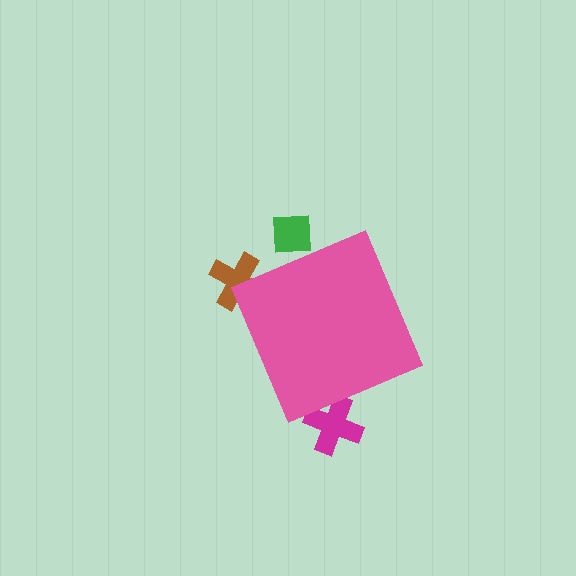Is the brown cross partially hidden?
Yes, the brown cross is partially hidden behind the pink diamond.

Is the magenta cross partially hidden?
Yes, the magenta cross is partially hidden behind the pink diamond.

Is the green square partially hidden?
Yes, the green square is partially hidden behind the pink diamond.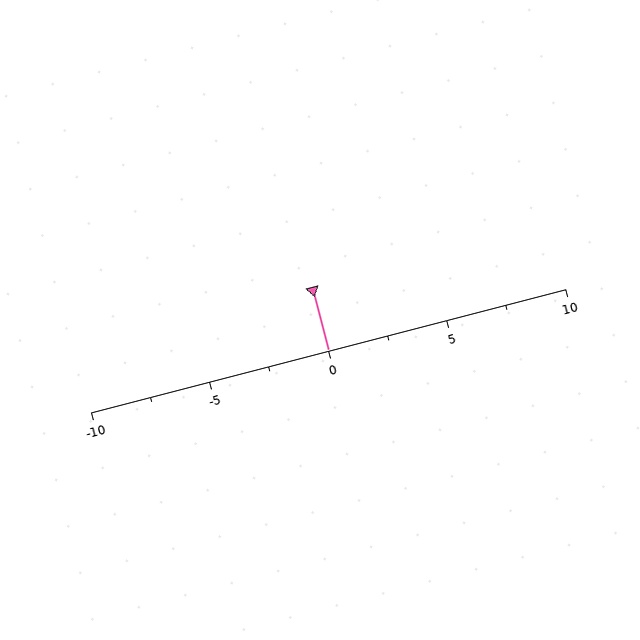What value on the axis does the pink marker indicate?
The marker indicates approximately 0.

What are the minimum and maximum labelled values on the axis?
The axis runs from -10 to 10.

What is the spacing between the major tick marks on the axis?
The major ticks are spaced 5 apart.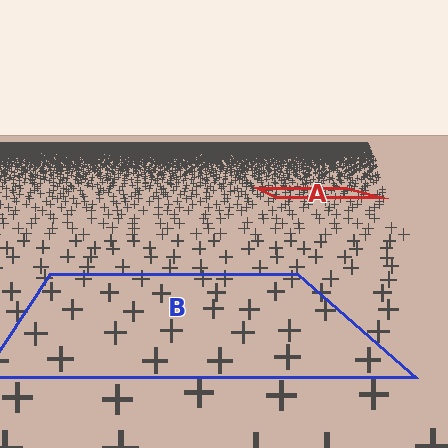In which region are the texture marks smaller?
The texture marks are smaller in region A, because it is farther away.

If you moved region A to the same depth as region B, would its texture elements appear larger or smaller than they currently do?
They would appear larger. At a closer depth, the same texture elements are projected at a bigger on-screen size.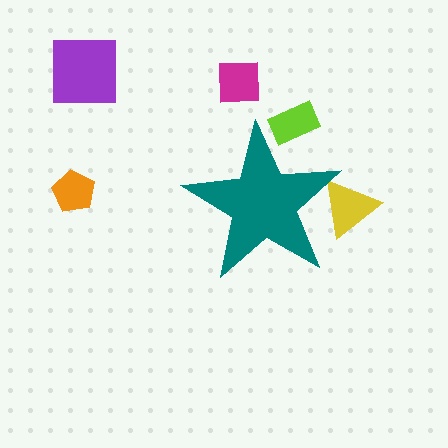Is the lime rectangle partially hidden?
Yes, the lime rectangle is partially hidden behind the teal star.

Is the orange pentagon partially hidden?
No, the orange pentagon is fully visible.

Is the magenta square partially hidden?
No, the magenta square is fully visible.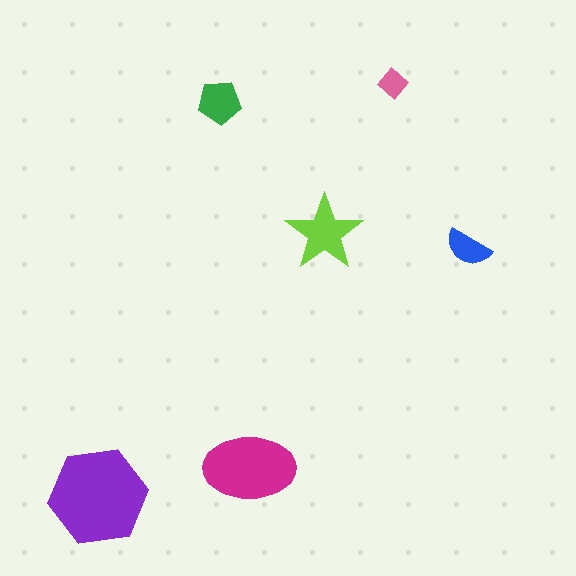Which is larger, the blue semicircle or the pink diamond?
The blue semicircle.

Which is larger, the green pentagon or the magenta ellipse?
The magenta ellipse.